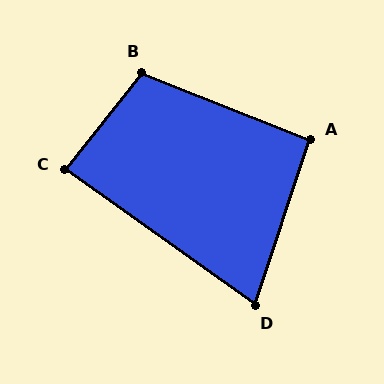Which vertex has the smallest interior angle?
D, at approximately 73 degrees.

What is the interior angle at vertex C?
Approximately 87 degrees (approximately right).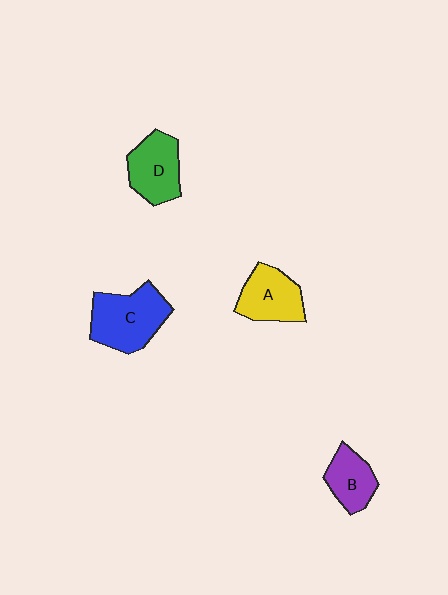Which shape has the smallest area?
Shape B (purple).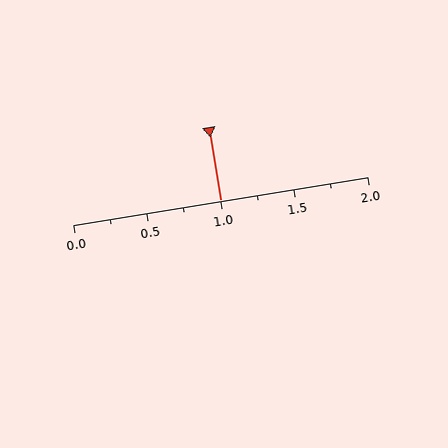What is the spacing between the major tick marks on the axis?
The major ticks are spaced 0.5 apart.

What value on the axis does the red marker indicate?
The marker indicates approximately 1.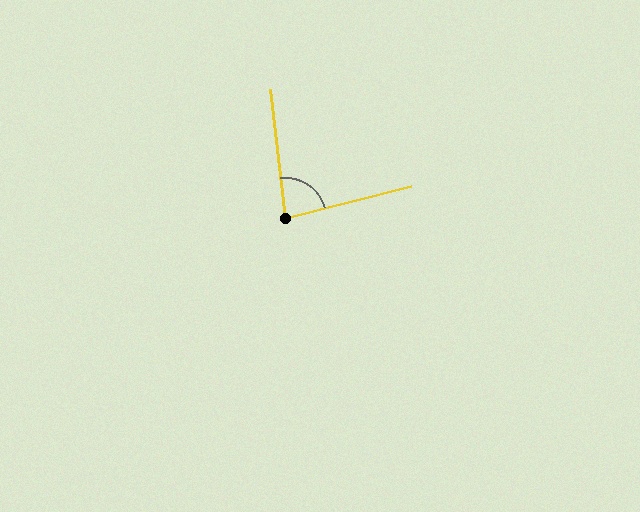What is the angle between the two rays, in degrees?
Approximately 83 degrees.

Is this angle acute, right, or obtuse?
It is acute.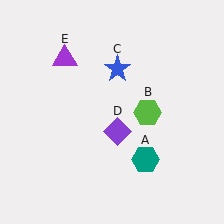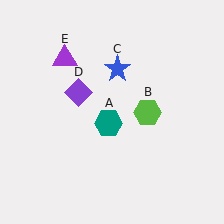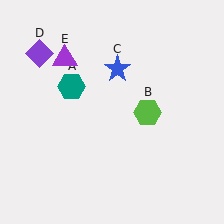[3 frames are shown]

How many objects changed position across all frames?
2 objects changed position: teal hexagon (object A), purple diamond (object D).